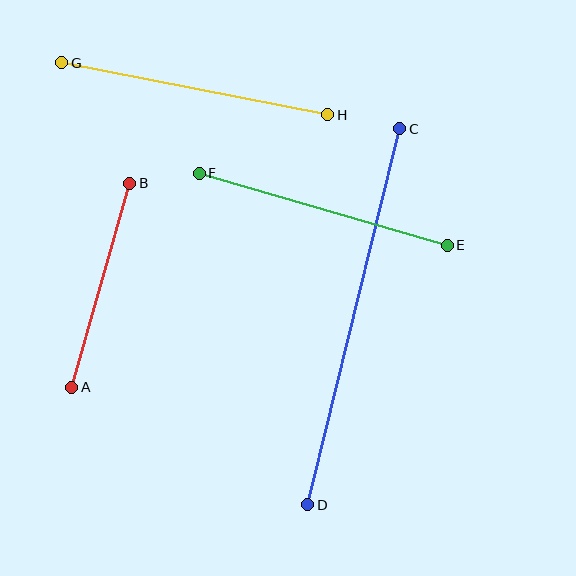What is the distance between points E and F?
The distance is approximately 258 pixels.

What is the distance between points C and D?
The distance is approximately 387 pixels.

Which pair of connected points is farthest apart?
Points C and D are farthest apart.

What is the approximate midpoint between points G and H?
The midpoint is at approximately (195, 89) pixels.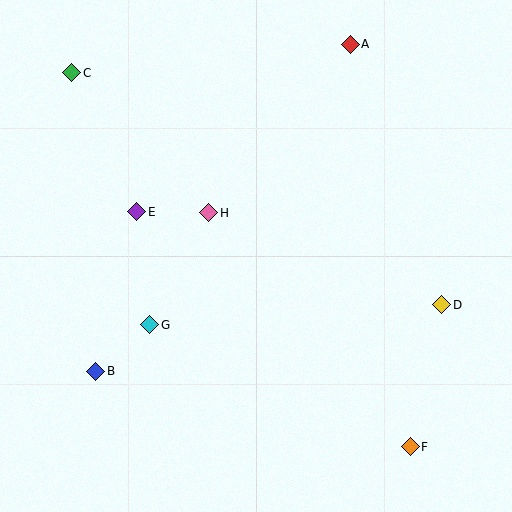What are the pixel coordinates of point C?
Point C is at (72, 73).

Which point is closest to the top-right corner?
Point A is closest to the top-right corner.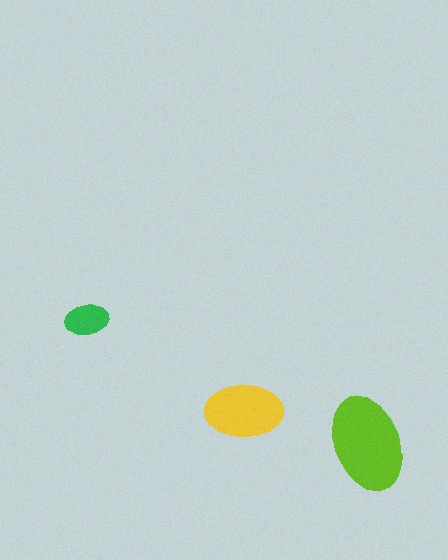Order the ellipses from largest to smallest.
the lime one, the yellow one, the green one.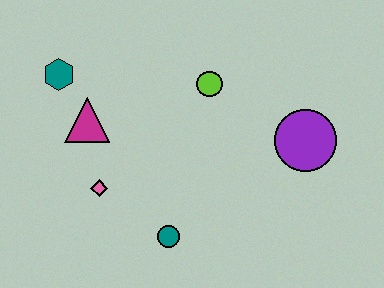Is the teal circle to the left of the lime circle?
Yes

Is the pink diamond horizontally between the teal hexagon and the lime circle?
Yes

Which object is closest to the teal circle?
The pink diamond is closest to the teal circle.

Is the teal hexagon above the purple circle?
Yes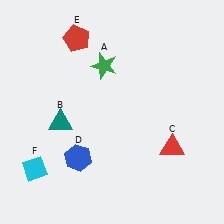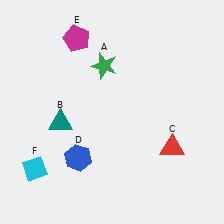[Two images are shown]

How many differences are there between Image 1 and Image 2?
There is 1 difference between the two images.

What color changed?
The pentagon (E) changed from red in Image 1 to magenta in Image 2.